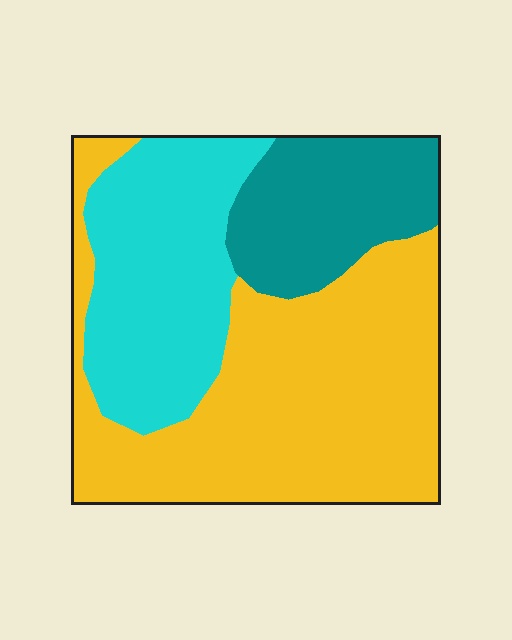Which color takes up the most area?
Yellow, at roughly 50%.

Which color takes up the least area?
Teal, at roughly 20%.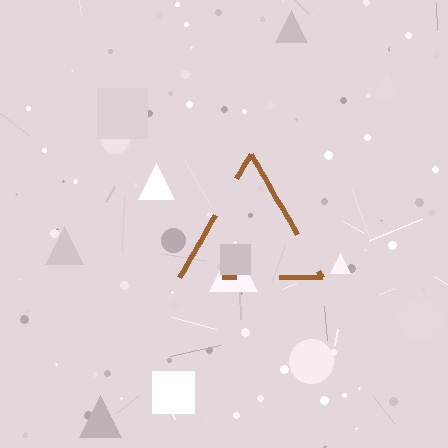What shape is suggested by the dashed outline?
The dashed outline suggests a triangle.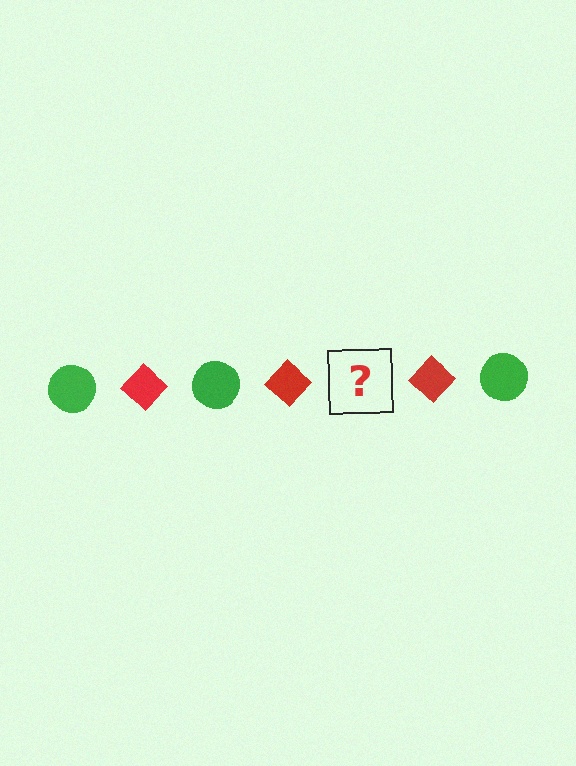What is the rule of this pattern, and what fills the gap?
The rule is that the pattern alternates between green circle and red diamond. The gap should be filled with a green circle.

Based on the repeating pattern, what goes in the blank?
The blank should be a green circle.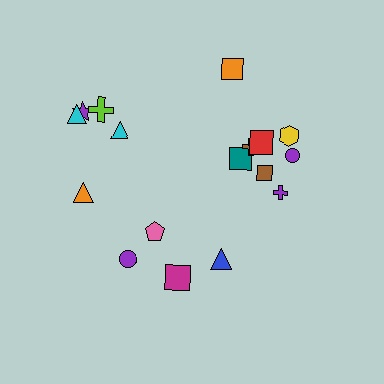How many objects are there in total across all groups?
There are 17 objects.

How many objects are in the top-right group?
There are 8 objects.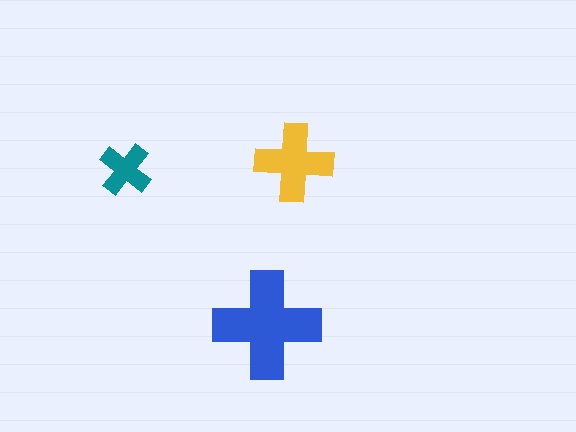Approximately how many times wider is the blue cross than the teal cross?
About 2 times wider.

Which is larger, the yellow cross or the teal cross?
The yellow one.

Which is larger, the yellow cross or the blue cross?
The blue one.